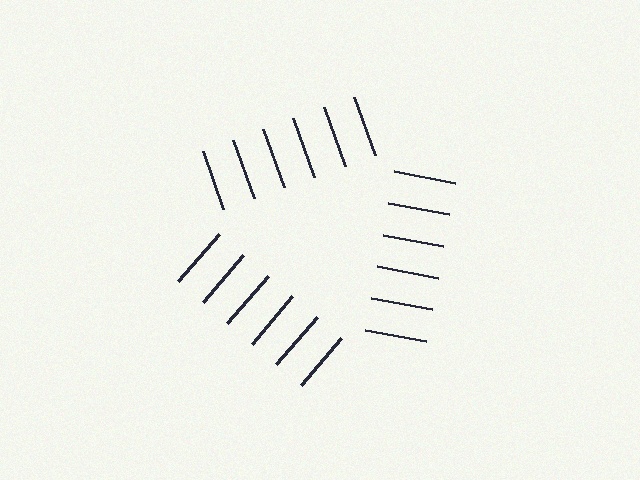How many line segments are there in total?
18 — 6 along each of the 3 edges.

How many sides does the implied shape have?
3 sides — the line-ends trace a triangle.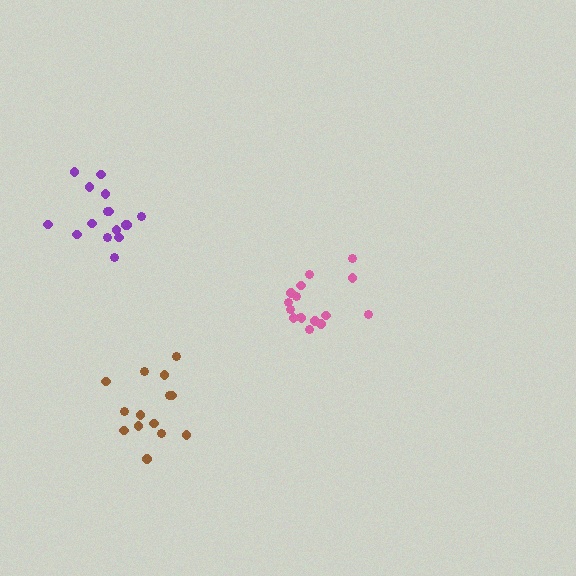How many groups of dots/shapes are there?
There are 3 groups.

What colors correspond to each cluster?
The clusters are colored: pink, brown, purple.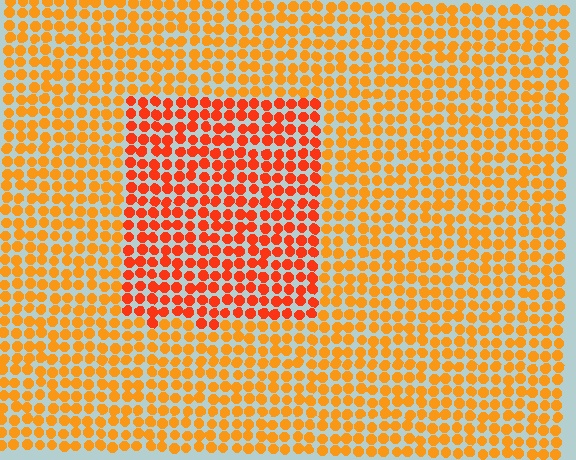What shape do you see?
I see a rectangle.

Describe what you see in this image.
The image is filled with small orange elements in a uniform arrangement. A rectangle-shaped region is visible where the elements are tinted to a slightly different hue, forming a subtle color boundary.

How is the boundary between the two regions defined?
The boundary is defined purely by a slight shift in hue (about 26 degrees). Spacing, size, and orientation are identical on both sides.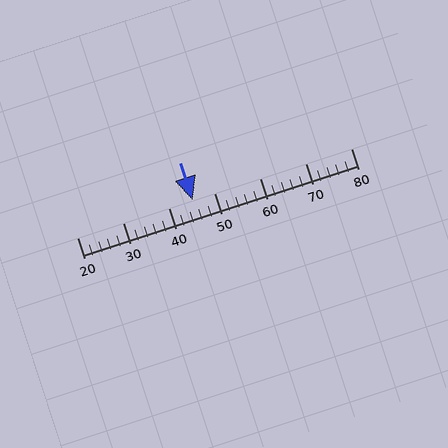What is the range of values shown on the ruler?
The ruler shows values from 20 to 80.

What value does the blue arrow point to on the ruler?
The blue arrow points to approximately 45.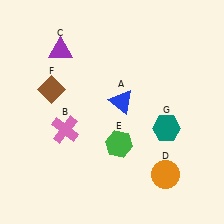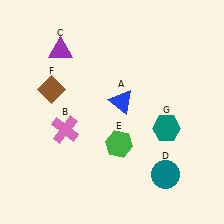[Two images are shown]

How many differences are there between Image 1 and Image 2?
There is 1 difference between the two images.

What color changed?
The circle (D) changed from orange in Image 1 to teal in Image 2.